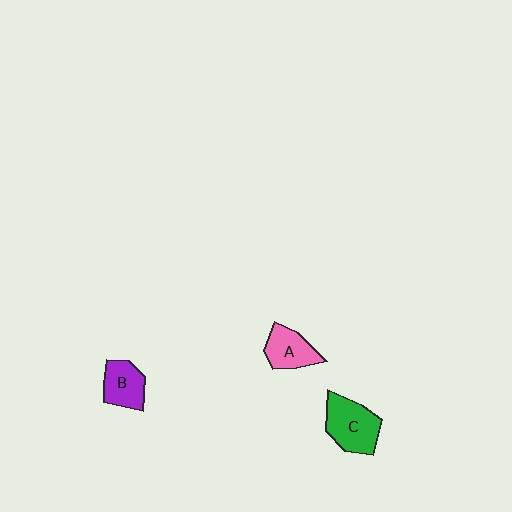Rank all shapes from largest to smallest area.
From largest to smallest: C (green), A (pink), B (purple).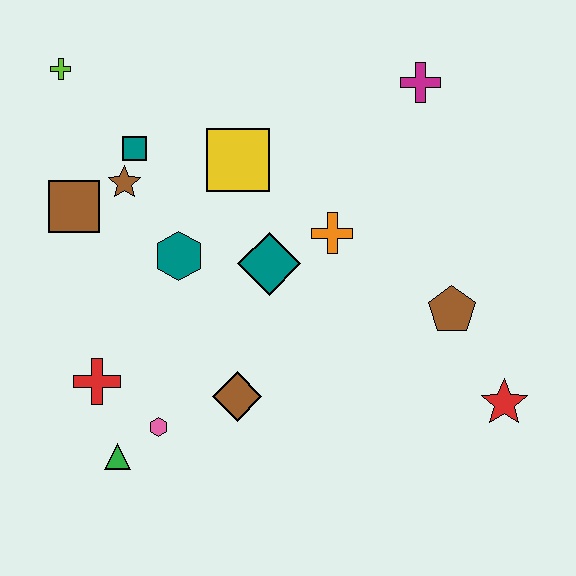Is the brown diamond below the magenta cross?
Yes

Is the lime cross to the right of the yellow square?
No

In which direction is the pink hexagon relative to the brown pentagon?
The pink hexagon is to the left of the brown pentagon.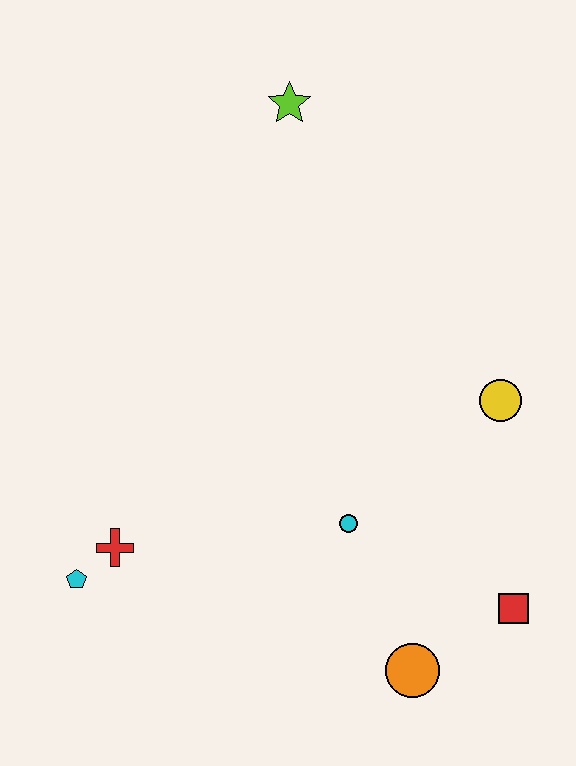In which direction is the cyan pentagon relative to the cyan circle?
The cyan pentagon is to the left of the cyan circle.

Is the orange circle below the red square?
Yes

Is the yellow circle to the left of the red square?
Yes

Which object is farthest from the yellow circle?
The cyan pentagon is farthest from the yellow circle.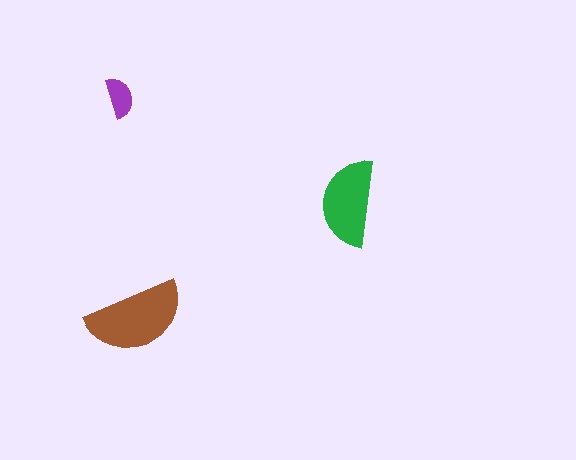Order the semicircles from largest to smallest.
the brown one, the green one, the purple one.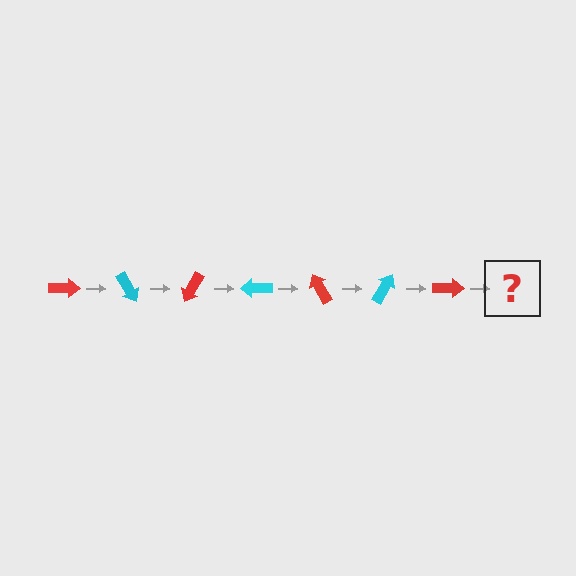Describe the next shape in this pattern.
It should be a cyan arrow, rotated 420 degrees from the start.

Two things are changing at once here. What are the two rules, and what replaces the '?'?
The two rules are that it rotates 60 degrees each step and the color cycles through red and cyan. The '?' should be a cyan arrow, rotated 420 degrees from the start.